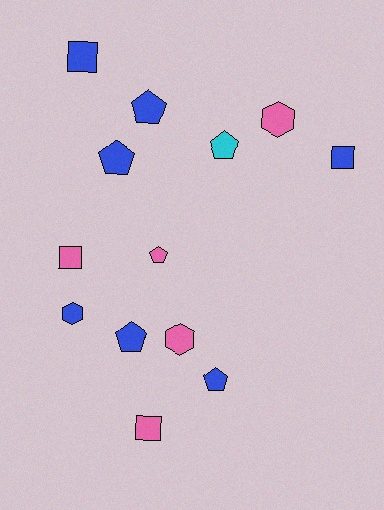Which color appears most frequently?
Blue, with 7 objects.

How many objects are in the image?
There are 13 objects.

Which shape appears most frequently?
Pentagon, with 6 objects.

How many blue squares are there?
There are 2 blue squares.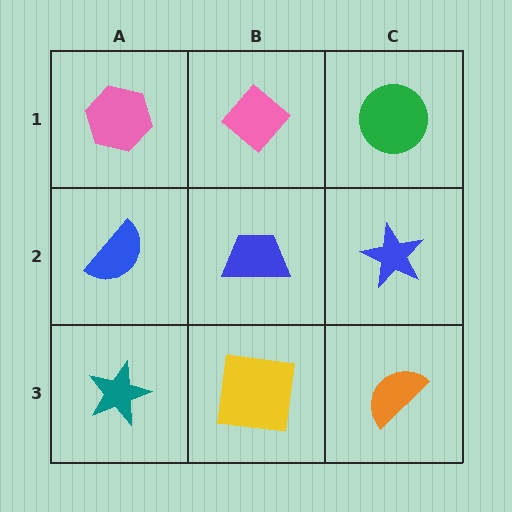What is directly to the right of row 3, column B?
An orange semicircle.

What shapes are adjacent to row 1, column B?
A blue trapezoid (row 2, column B), a pink hexagon (row 1, column A), a green circle (row 1, column C).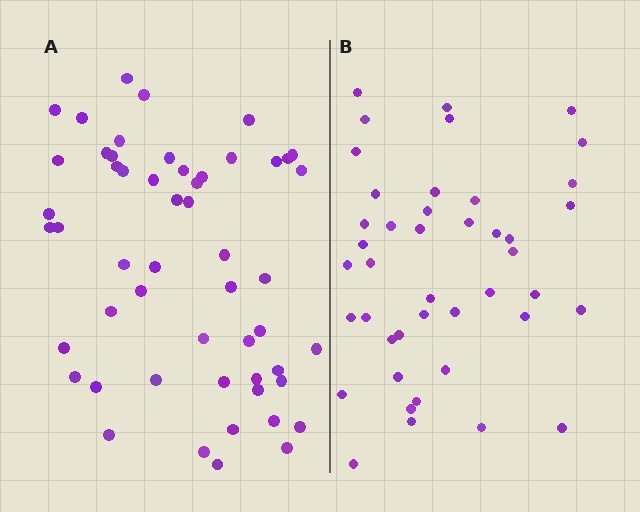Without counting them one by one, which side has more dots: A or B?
Region A (the left region) has more dots.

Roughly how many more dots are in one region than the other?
Region A has roughly 10 or so more dots than region B.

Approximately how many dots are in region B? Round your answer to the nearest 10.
About 40 dots. (The exact count is 43, which rounds to 40.)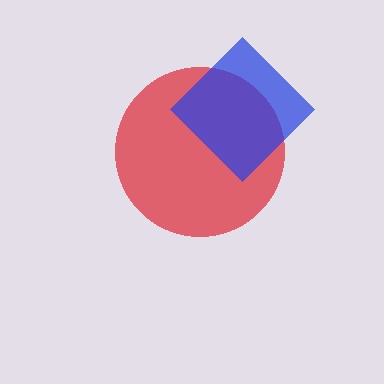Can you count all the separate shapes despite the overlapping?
Yes, there are 2 separate shapes.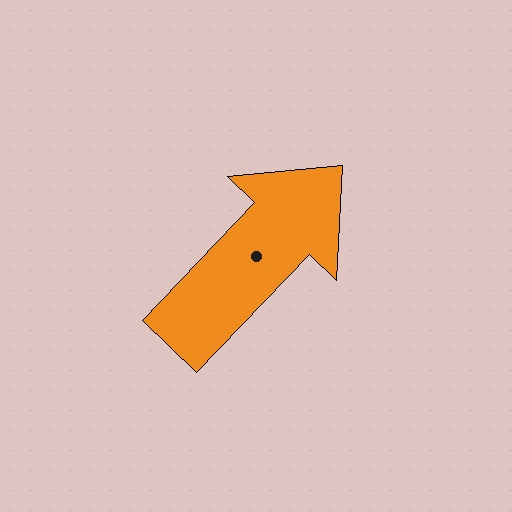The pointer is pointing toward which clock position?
Roughly 1 o'clock.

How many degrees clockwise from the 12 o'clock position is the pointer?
Approximately 44 degrees.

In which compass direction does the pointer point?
Northeast.